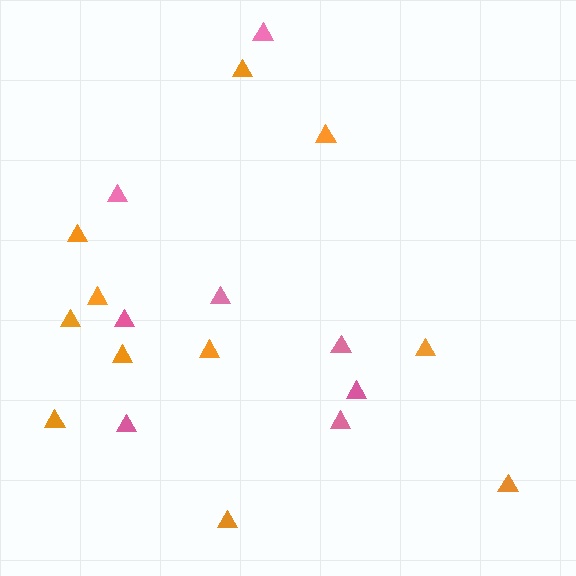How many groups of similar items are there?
There are 2 groups: one group of pink triangles (8) and one group of orange triangles (11).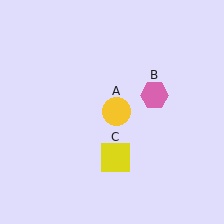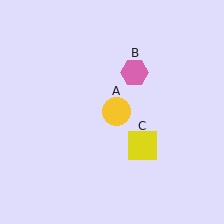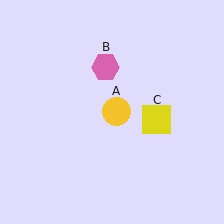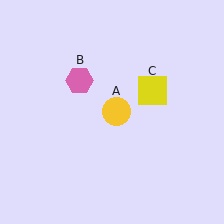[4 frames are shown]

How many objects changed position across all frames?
2 objects changed position: pink hexagon (object B), yellow square (object C).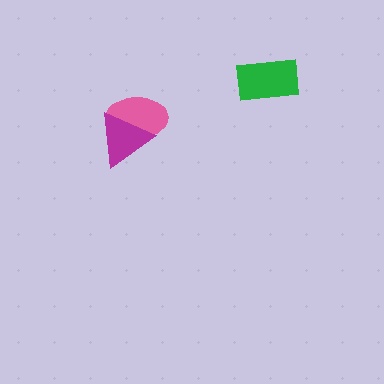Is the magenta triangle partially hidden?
No, no other shape covers it.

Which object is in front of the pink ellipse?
The magenta triangle is in front of the pink ellipse.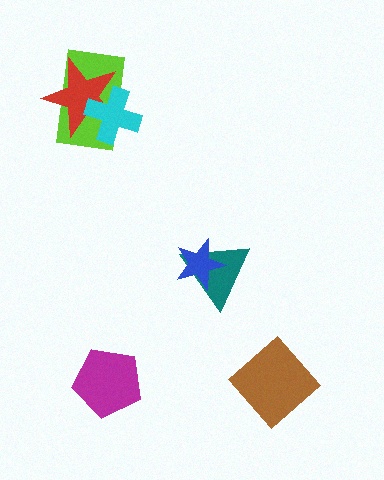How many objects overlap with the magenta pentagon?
0 objects overlap with the magenta pentagon.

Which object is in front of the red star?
The cyan cross is in front of the red star.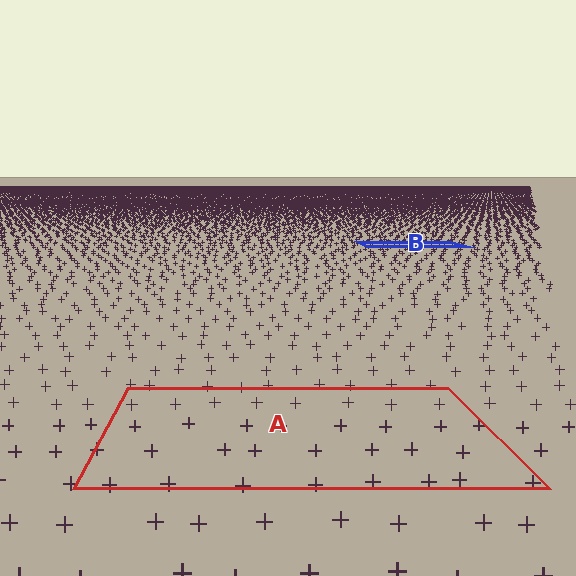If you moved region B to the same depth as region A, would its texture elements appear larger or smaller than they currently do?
They would appear larger. At a closer depth, the same texture elements are projected at a bigger on-screen size.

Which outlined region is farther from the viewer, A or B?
Region B is farther from the viewer — the texture elements inside it appear smaller and more densely packed.